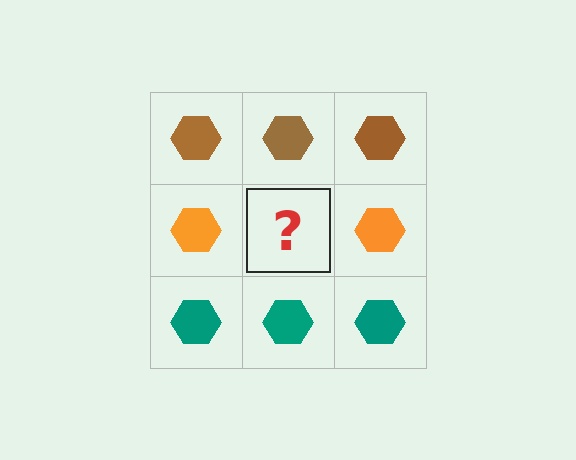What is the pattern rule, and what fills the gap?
The rule is that each row has a consistent color. The gap should be filled with an orange hexagon.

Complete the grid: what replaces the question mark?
The question mark should be replaced with an orange hexagon.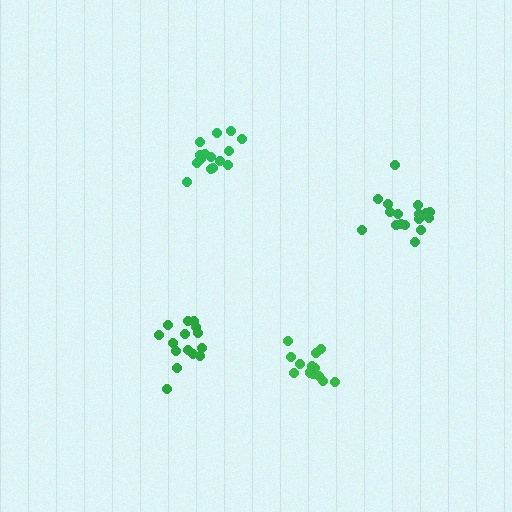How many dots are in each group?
Group 1: 15 dots, Group 2: 16 dots, Group 3: 14 dots, Group 4: 18 dots (63 total).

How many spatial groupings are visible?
There are 4 spatial groupings.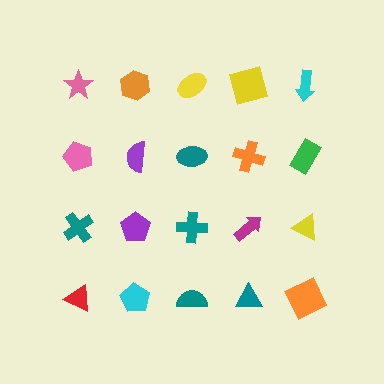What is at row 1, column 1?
A pink star.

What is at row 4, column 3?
A teal semicircle.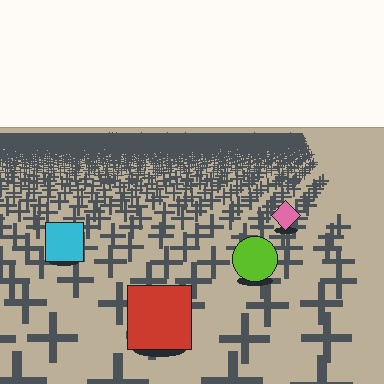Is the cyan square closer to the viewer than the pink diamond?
Yes. The cyan square is closer — you can tell from the texture gradient: the ground texture is coarser near it.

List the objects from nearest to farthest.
From nearest to farthest: the red square, the lime circle, the cyan square, the pink diamond.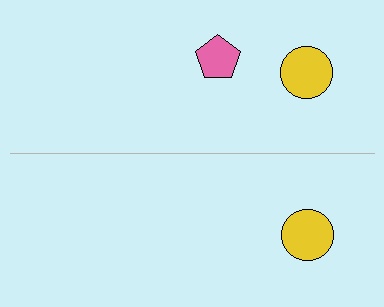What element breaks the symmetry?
A pink pentagon is missing from the bottom side.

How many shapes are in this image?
There are 3 shapes in this image.